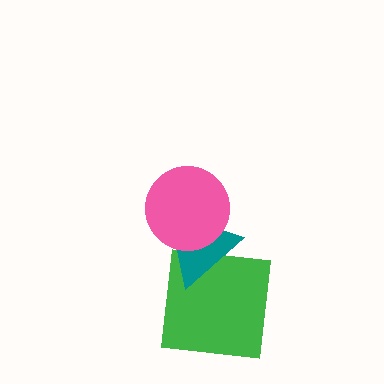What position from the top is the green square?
The green square is 3rd from the top.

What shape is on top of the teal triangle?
The pink circle is on top of the teal triangle.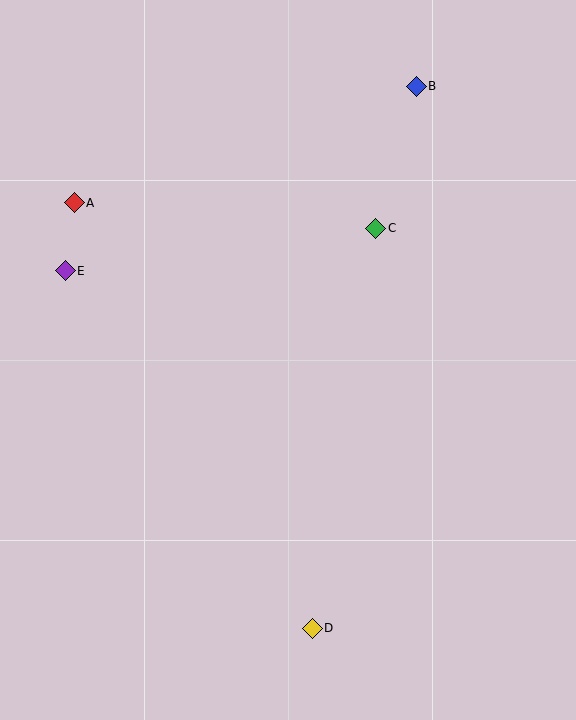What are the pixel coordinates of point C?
Point C is at (376, 228).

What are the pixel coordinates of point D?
Point D is at (312, 628).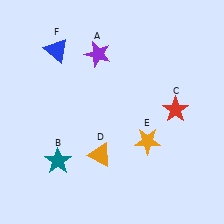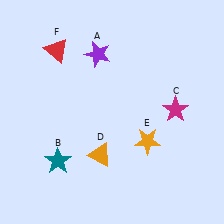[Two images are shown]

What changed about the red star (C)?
In Image 1, C is red. In Image 2, it changed to magenta.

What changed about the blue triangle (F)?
In Image 1, F is blue. In Image 2, it changed to red.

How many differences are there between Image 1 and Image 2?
There are 2 differences between the two images.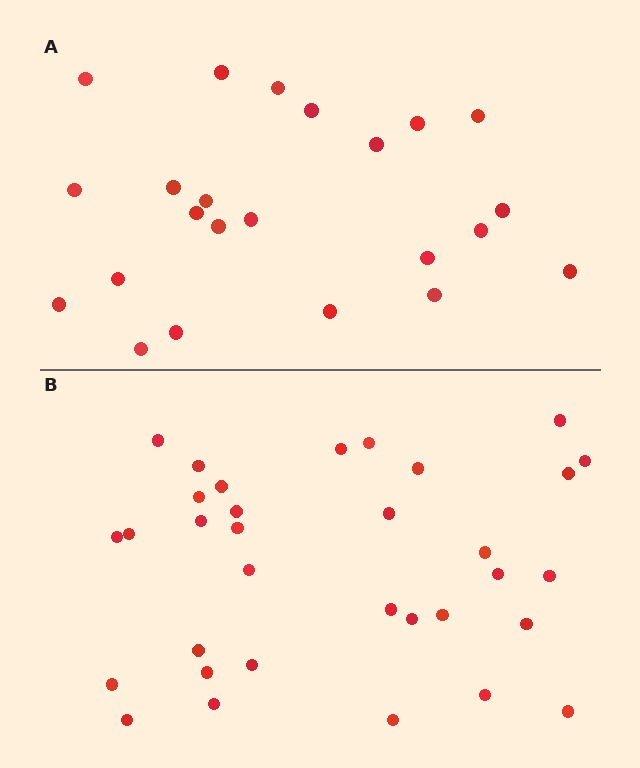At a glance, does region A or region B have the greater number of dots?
Region B (the bottom region) has more dots.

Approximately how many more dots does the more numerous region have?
Region B has roughly 10 or so more dots than region A.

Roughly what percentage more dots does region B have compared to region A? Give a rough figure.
About 45% more.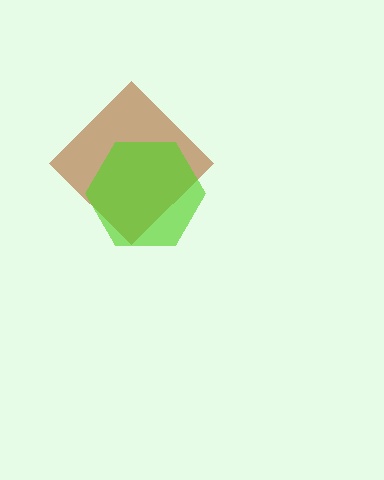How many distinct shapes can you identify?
There are 2 distinct shapes: a brown diamond, a lime hexagon.